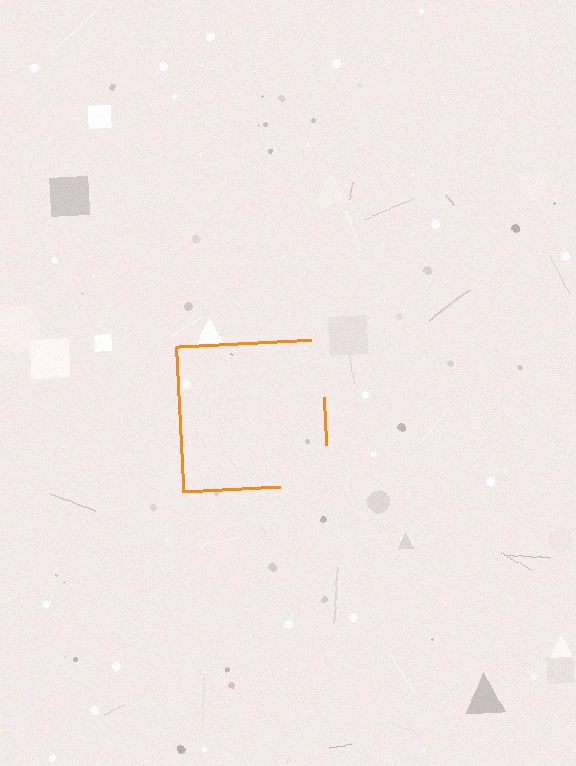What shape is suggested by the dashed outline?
The dashed outline suggests a square.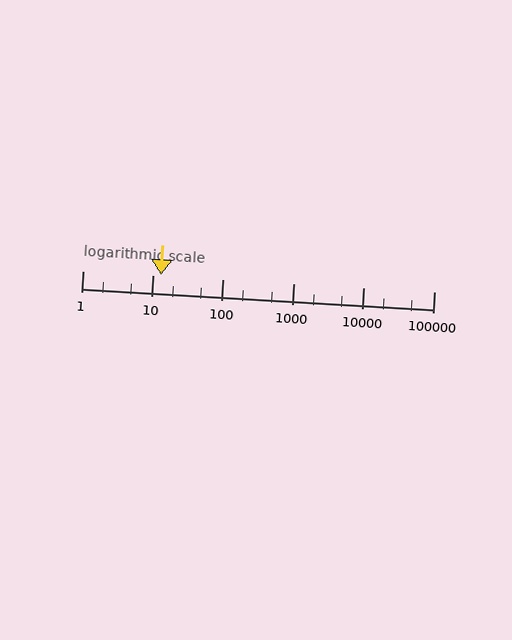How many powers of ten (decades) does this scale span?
The scale spans 5 decades, from 1 to 100000.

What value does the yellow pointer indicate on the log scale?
The pointer indicates approximately 13.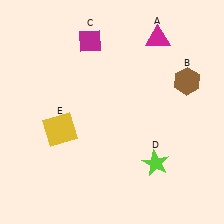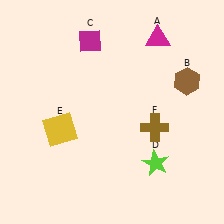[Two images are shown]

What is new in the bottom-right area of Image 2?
A brown cross (F) was added in the bottom-right area of Image 2.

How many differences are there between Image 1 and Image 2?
There is 1 difference between the two images.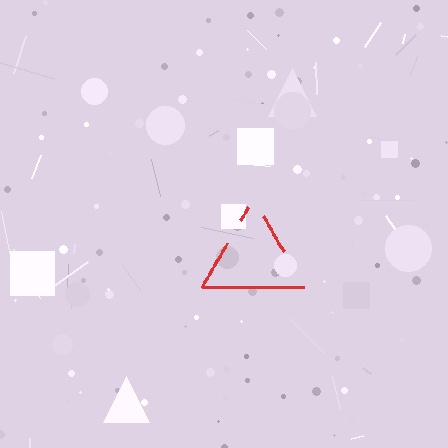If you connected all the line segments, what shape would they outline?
They would outline a triangle.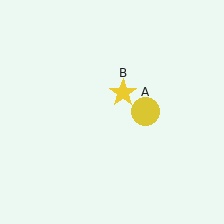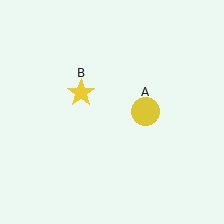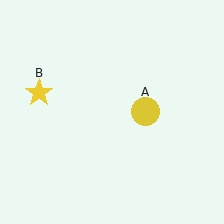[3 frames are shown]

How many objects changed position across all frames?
1 object changed position: yellow star (object B).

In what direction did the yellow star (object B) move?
The yellow star (object B) moved left.